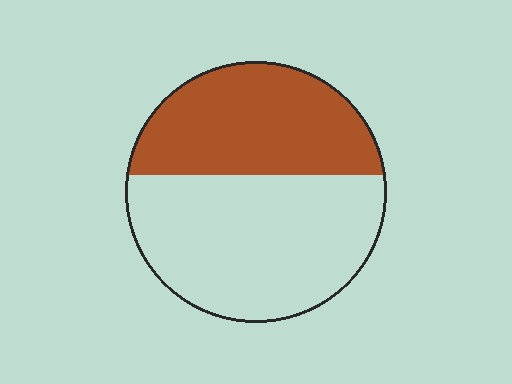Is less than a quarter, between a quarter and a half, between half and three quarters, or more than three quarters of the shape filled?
Between a quarter and a half.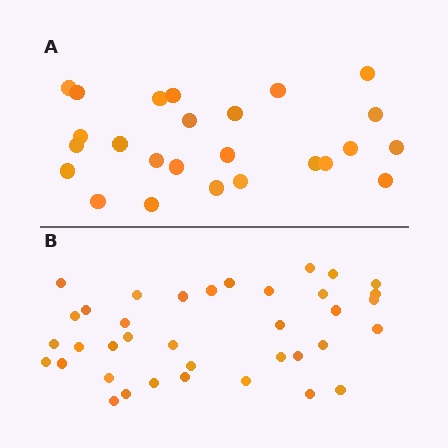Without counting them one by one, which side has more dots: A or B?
Region B (the bottom region) has more dots.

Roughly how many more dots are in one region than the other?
Region B has roughly 12 or so more dots than region A.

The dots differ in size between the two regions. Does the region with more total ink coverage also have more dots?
No. Region A has more total ink coverage because its dots are larger, but region B actually contains more individual dots. Total area can be misleading — the number of items is what matters here.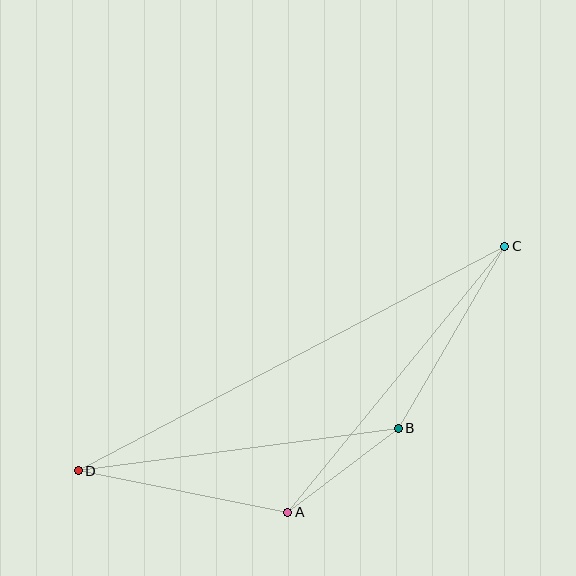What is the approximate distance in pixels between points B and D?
The distance between B and D is approximately 323 pixels.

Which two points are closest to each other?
Points A and B are closest to each other.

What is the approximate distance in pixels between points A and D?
The distance between A and D is approximately 214 pixels.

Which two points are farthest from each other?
Points C and D are farthest from each other.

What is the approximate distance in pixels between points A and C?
The distance between A and C is approximately 343 pixels.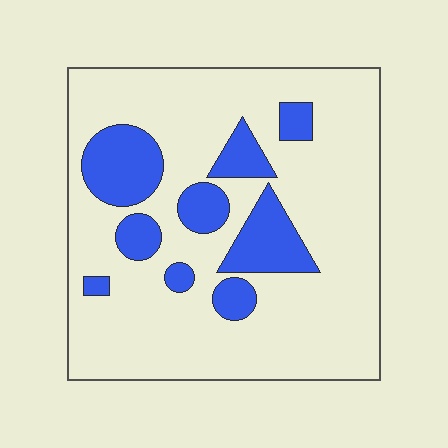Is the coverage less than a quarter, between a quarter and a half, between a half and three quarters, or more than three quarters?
Less than a quarter.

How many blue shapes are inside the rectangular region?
9.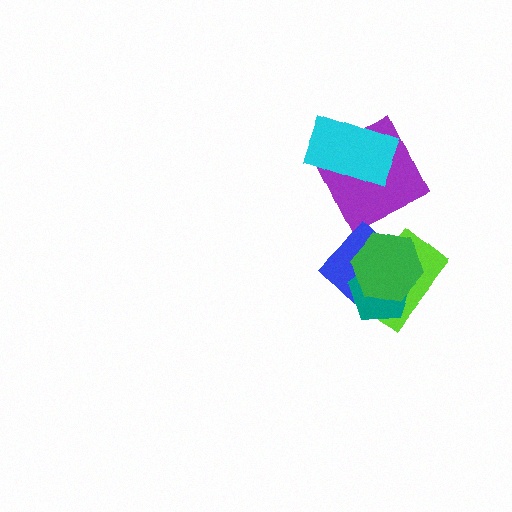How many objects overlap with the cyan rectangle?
1 object overlaps with the cyan rectangle.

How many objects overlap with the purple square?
1 object overlaps with the purple square.